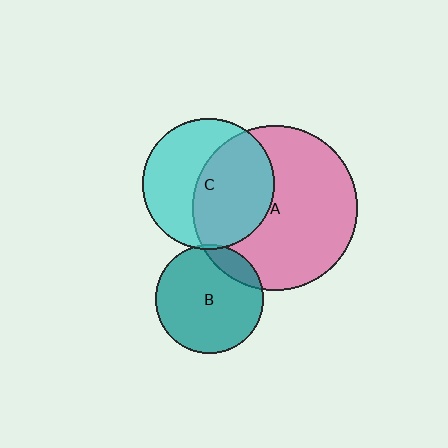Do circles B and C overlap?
Yes.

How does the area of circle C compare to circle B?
Approximately 1.5 times.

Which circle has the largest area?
Circle A (pink).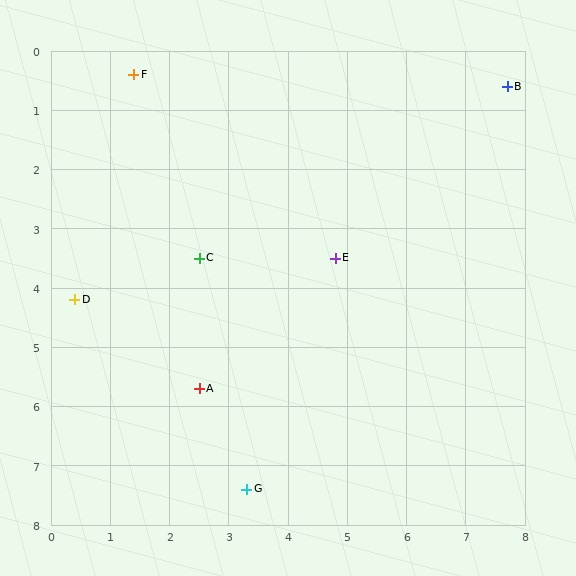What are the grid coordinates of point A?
Point A is at approximately (2.5, 5.7).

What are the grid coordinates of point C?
Point C is at approximately (2.5, 3.5).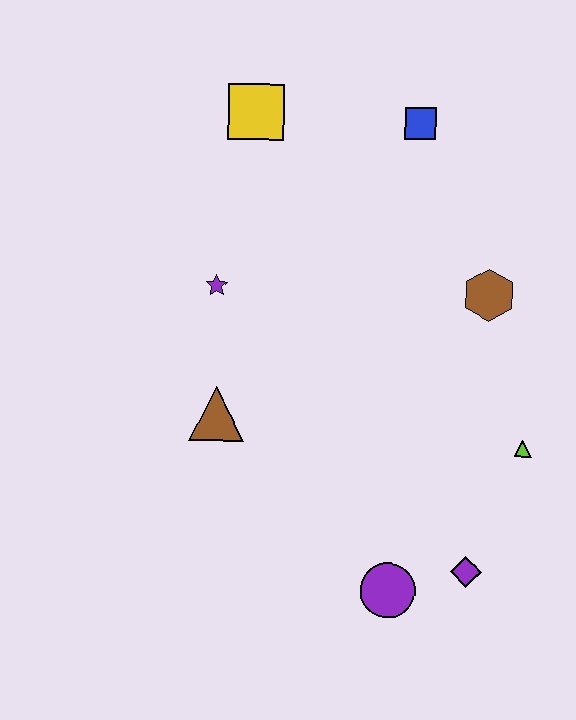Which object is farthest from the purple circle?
The yellow square is farthest from the purple circle.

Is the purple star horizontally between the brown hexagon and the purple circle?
No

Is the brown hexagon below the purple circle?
No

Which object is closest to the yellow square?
The blue square is closest to the yellow square.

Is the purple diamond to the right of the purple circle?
Yes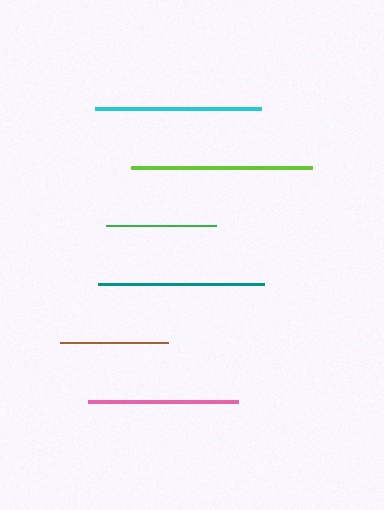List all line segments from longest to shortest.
From longest to shortest: lime, cyan, teal, pink, green, brown.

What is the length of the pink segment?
The pink segment is approximately 150 pixels long.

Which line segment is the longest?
The lime line is the longest at approximately 181 pixels.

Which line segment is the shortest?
The brown line is the shortest at approximately 108 pixels.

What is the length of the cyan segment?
The cyan segment is approximately 166 pixels long.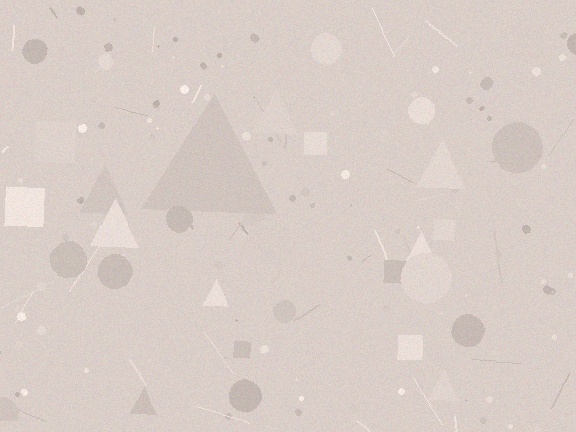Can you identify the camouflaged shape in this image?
The camouflaged shape is a triangle.